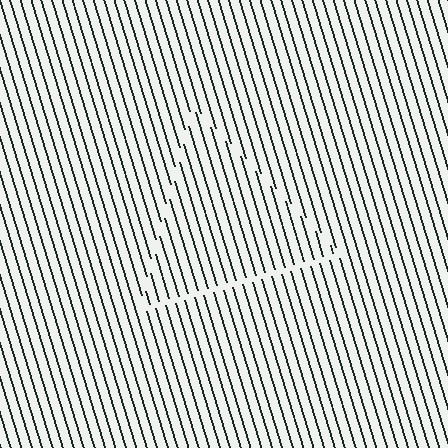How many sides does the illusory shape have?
3 sides — the line-ends trace a triangle.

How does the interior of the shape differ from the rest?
The interior of the shape contains the same grating, shifted by half a period — the contour is defined by the phase discontinuity where line-ends from the inner and outer gratings abut.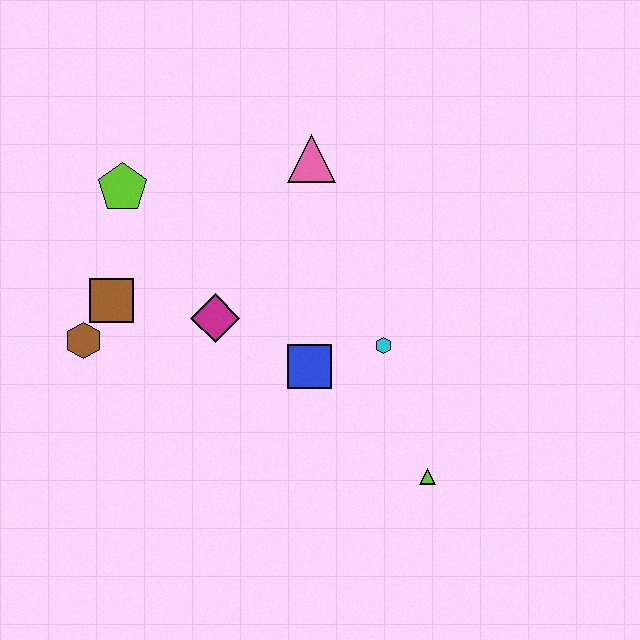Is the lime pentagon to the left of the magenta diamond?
Yes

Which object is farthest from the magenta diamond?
The lime triangle is farthest from the magenta diamond.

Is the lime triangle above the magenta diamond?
No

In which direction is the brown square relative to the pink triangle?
The brown square is to the left of the pink triangle.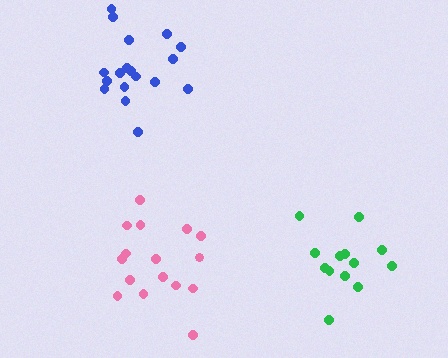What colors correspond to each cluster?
The clusters are colored: pink, green, blue.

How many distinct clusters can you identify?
There are 3 distinct clusters.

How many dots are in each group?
Group 1: 16 dots, Group 2: 14 dots, Group 3: 18 dots (48 total).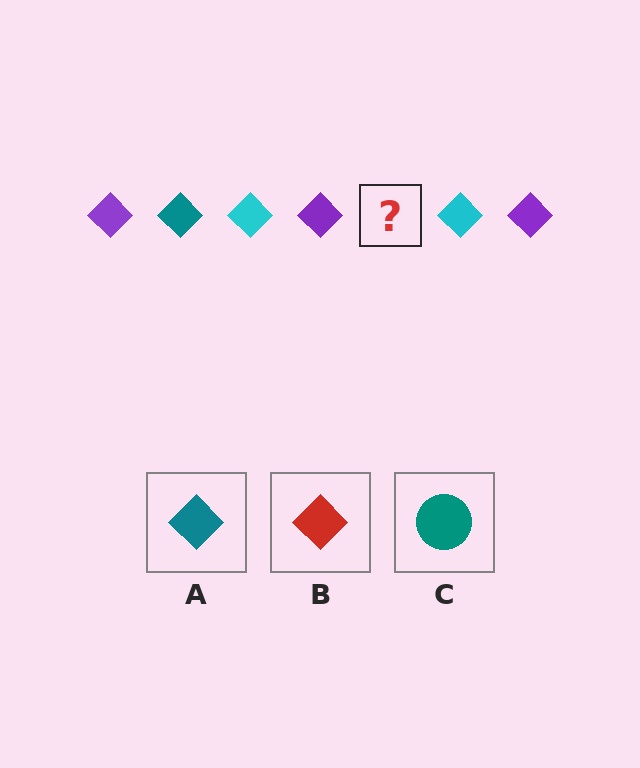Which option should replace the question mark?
Option A.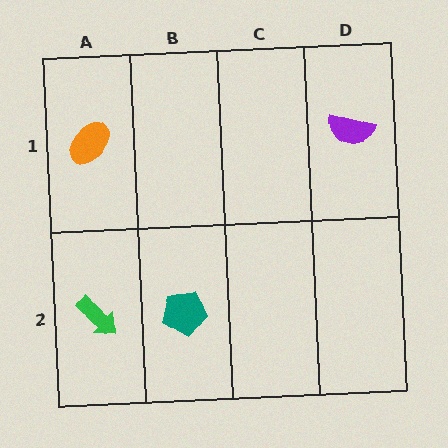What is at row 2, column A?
A green arrow.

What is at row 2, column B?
A teal pentagon.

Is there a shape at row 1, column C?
No, that cell is empty.